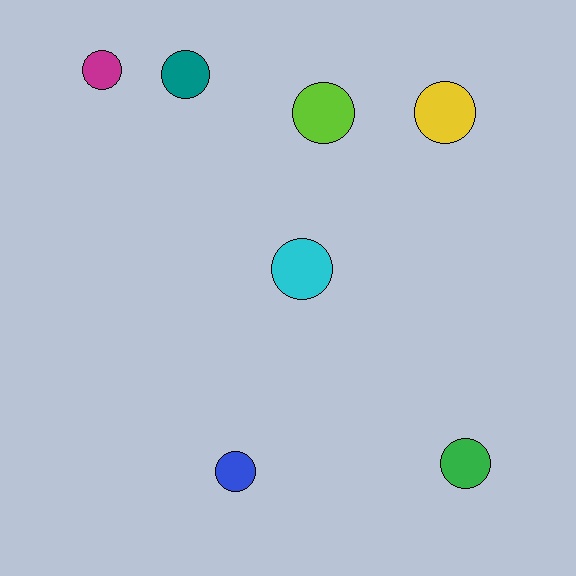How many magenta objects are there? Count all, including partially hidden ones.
There is 1 magenta object.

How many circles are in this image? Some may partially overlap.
There are 7 circles.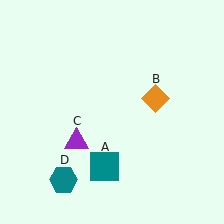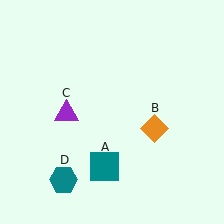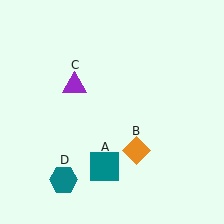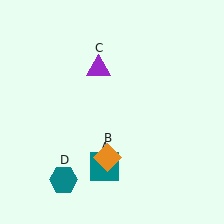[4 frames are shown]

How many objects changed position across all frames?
2 objects changed position: orange diamond (object B), purple triangle (object C).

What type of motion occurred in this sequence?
The orange diamond (object B), purple triangle (object C) rotated clockwise around the center of the scene.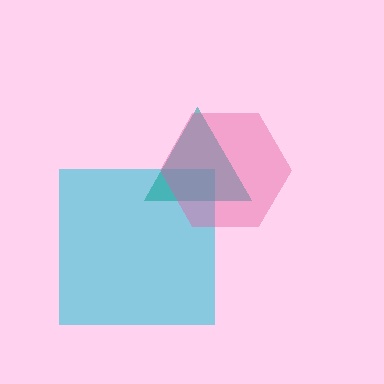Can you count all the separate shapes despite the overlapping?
Yes, there are 3 separate shapes.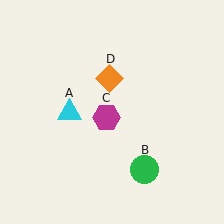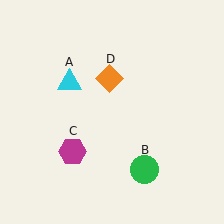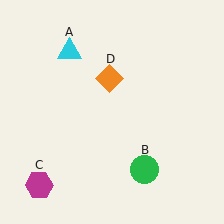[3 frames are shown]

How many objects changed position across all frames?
2 objects changed position: cyan triangle (object A), magenta hexagon (object C).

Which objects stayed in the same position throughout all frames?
Green circle (object B) and orange diamond (object D) remained stationary.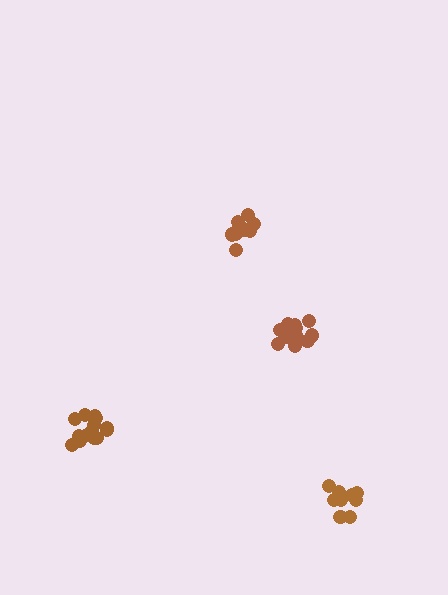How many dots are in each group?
Group 1: 15 dots, Group 2: 9 dots, Group 3: 9 dots, Group 4: 13 dots (46 total).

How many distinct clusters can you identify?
There are 4 distinct clusters.